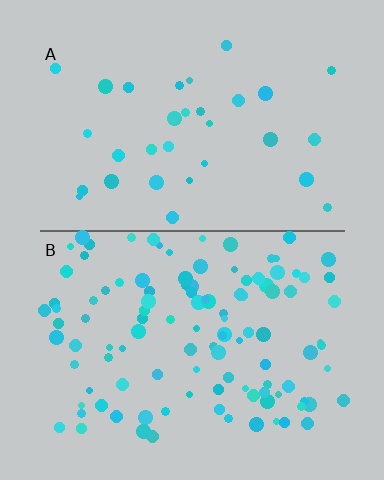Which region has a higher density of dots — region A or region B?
B (the bottom).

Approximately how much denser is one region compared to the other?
Approximately 3.5× — region B over region A.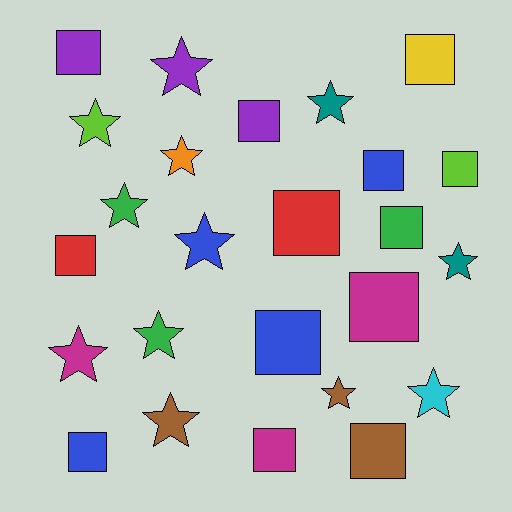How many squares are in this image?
There are 13 squares.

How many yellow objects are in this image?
There is 1 yellow object.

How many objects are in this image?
There are 25 objects.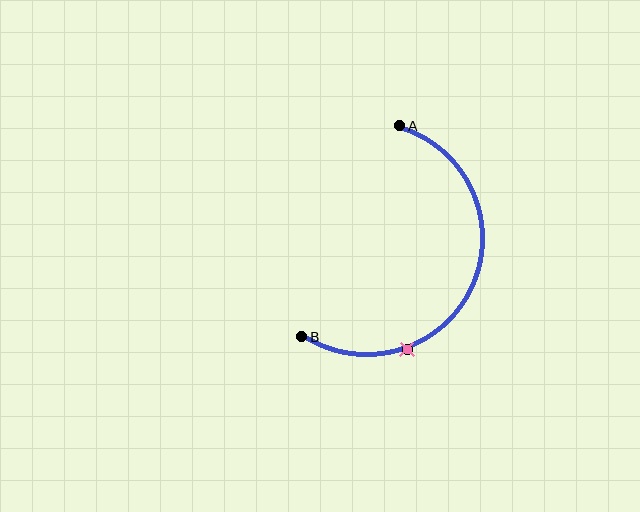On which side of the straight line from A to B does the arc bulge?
The arc bulges to the right of the straight line connecting A and B.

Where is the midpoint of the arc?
The arc midpoint is the point on the curve farthest from the straight line joining A and B. It sits to the right of that line.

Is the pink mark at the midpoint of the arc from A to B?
No. The pink mark lies on the arc but is closer to endpoint B. The arc midpoint would be at the point on the curve equidistant along the arc from both A and B.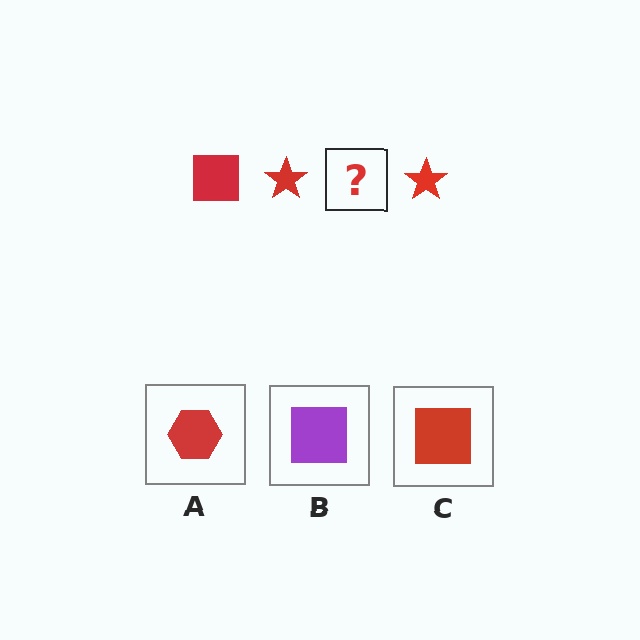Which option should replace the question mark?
Option C.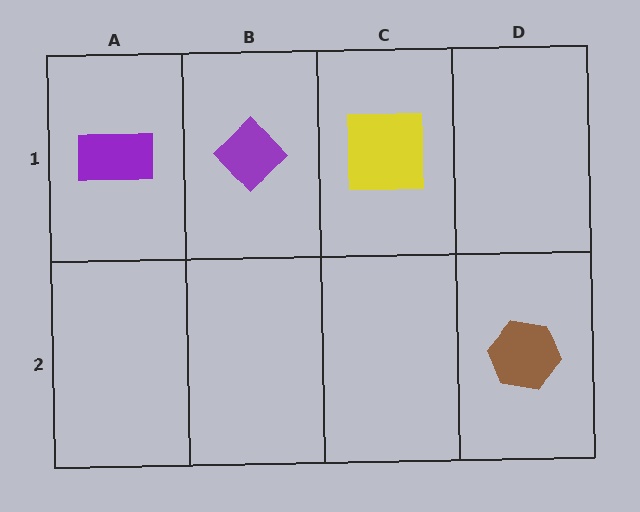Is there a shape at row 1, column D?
No, that cell is empty.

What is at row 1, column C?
A yellow square.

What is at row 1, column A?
A purple rectangle.